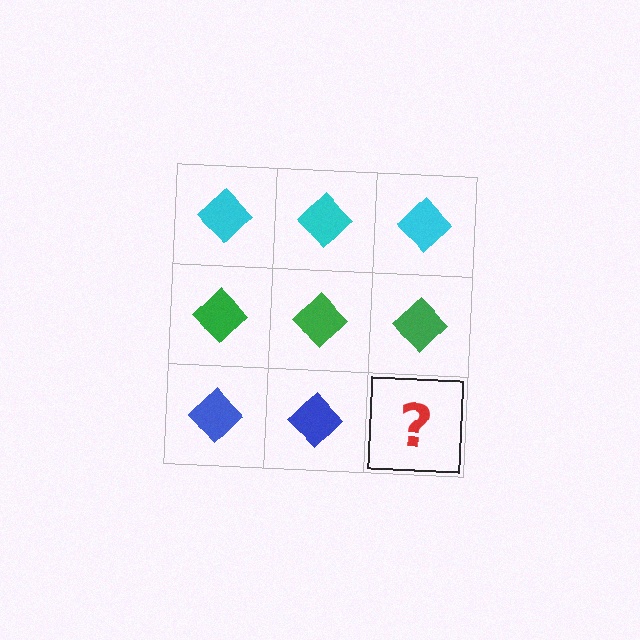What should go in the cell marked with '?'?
The missing cell should contain a blue diamond.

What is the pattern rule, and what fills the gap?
The rule is that each row has a consistent color. The gap should be filled with a blue diamond.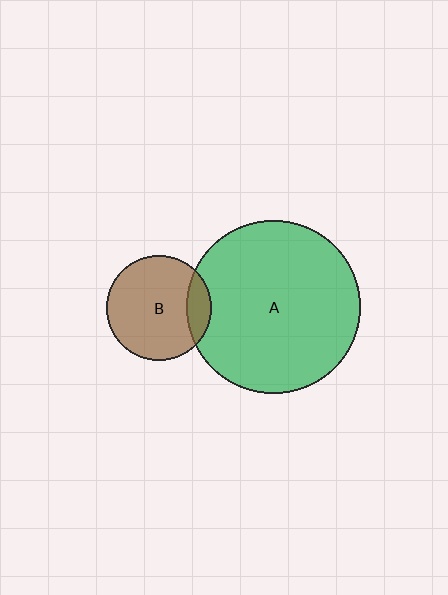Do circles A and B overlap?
Yes.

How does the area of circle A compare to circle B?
Approximately 2.7 times.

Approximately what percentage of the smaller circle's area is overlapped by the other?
Approximately 15%.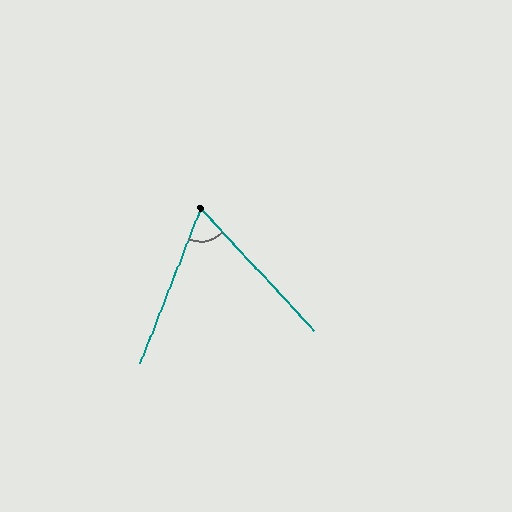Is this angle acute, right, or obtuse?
It is acute.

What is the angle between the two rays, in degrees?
Approximately 64 degrees.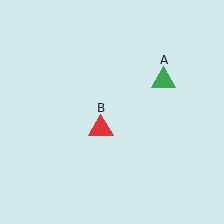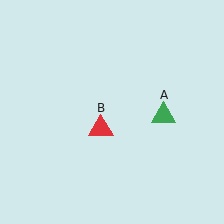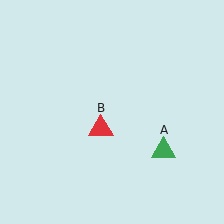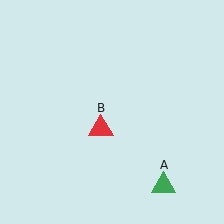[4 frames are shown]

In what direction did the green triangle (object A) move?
The green triangle (object A) moved down.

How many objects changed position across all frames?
1 object changed position: green triangle (object A).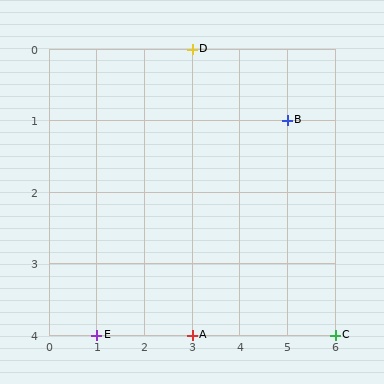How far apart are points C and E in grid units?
Points C and E are 5 columns apart.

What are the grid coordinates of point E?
Point E is at grid coordinates (1, 4).